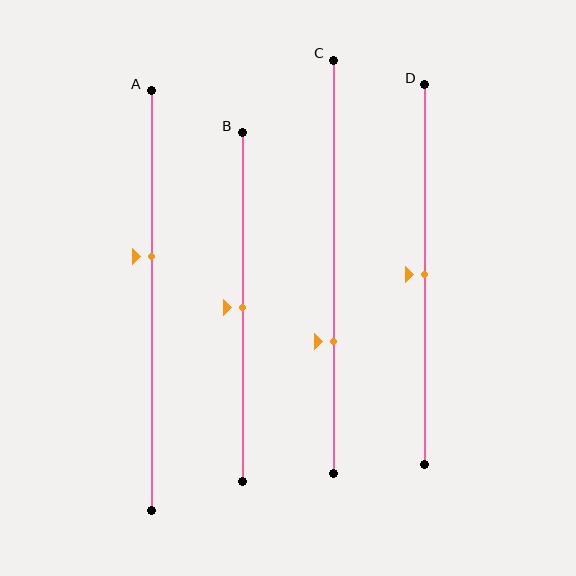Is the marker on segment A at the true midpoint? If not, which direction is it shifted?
No, the marker on segment A is shifted upward by about 10% of the segment length.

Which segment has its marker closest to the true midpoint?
Segment B has its marker closest to the true midpoint.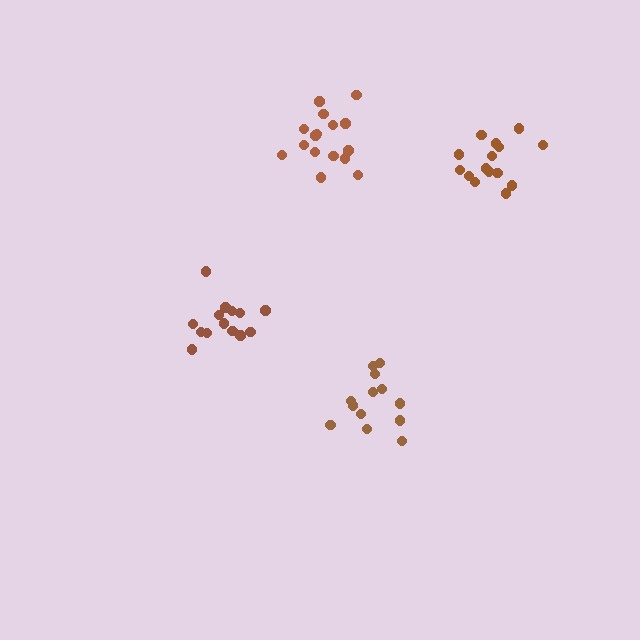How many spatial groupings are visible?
There are 4 spatial groupings.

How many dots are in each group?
Group 1: 14 dots, Group 2: 13 dots, Group 3: 15 dots, Group 4: 16 dots (58 total).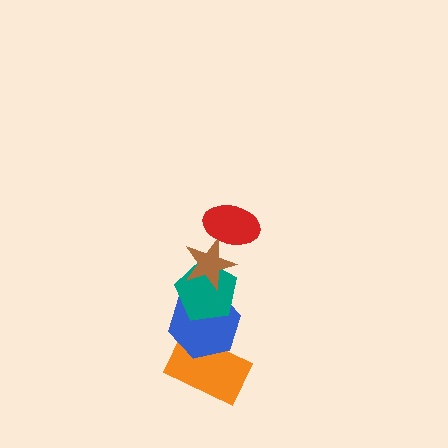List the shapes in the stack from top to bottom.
From top to bottom: the red ellipse, the brown star, the teal pentagon, the blue hexagon, the orange rectangle.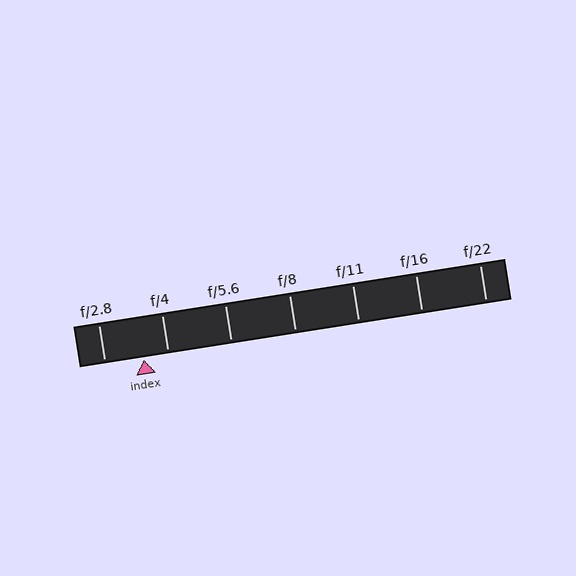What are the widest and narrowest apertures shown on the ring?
The widest aperture shown is f/2.8 and the narrowest is f/22.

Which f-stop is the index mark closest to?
The index mark is closest to f/4.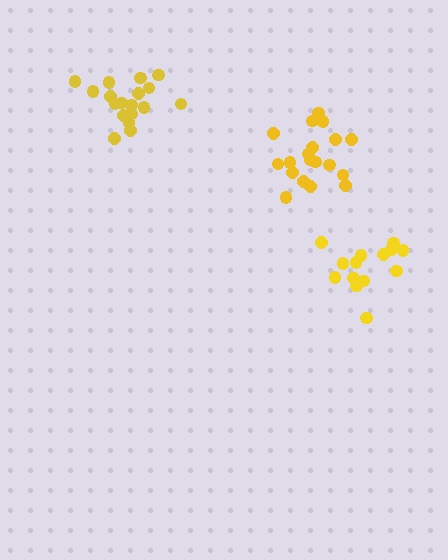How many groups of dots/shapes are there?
There are 3 groups.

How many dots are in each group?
Group 1: 19 dots, Group 2: 14 dots, Group 3: 18 dots (51 total).